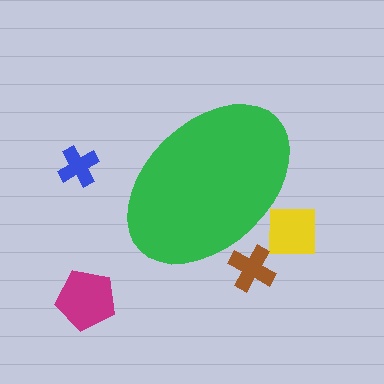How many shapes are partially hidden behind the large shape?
2 shapes are partially hidden.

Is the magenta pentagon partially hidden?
No, the magenta pentagon is fully visible.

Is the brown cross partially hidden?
Yes, the brown cross is partially hidden behind the green ellipse.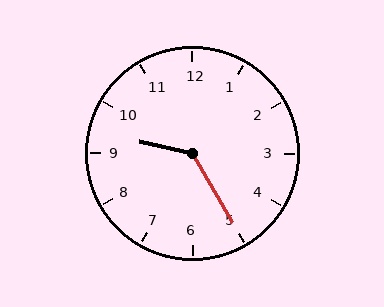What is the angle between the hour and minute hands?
Approximately 132 degrees.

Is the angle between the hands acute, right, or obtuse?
It is obtuse.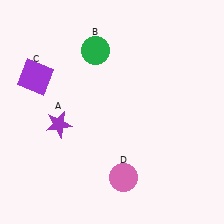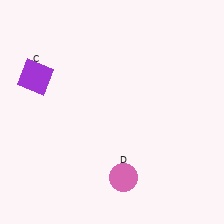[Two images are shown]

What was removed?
The purple star (A), the green circle (B) were removed in Image 2.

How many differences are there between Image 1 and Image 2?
There are 2 differences between the two images.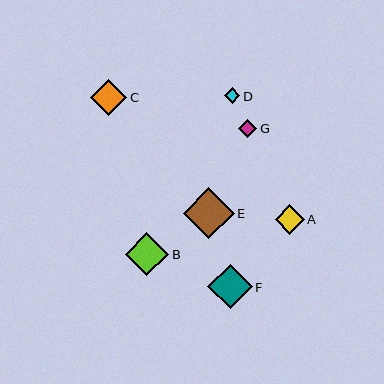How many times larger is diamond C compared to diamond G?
Diamond C is approximately 2.1 times the size of diamond G.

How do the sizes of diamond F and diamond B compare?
Diamond F and diamond B are approximately the same size.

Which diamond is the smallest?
Diamond D is the smallest with a size of approximately 16 pixels.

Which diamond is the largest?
Diamond E is the largest with a size of approximately 51 pixels.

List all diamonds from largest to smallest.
From largest to smallest: E, F, B, C, A, G, D.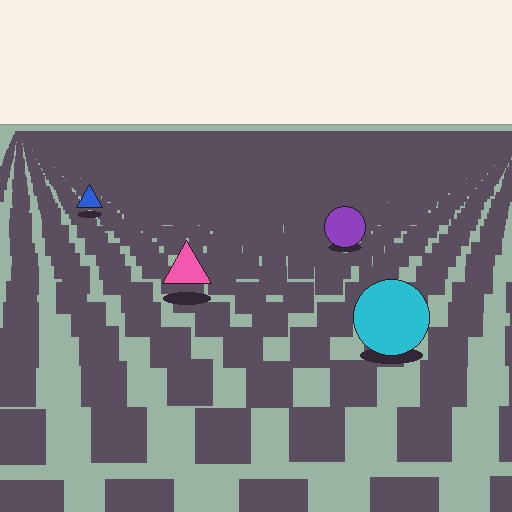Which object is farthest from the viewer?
The blue triangle is farthest from the viewer. It appears smaller and the ground texture around it is denser.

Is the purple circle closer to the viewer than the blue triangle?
Yes. The purple circle is closer — you can tell from the texture gradient: the ground texture is coarser near it.